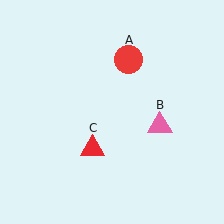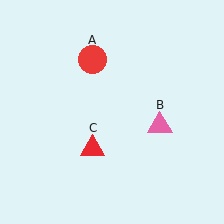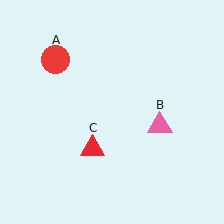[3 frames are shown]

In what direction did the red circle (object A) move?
The red circle (object A) moved left.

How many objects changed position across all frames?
1 object changed position: red circle (object A).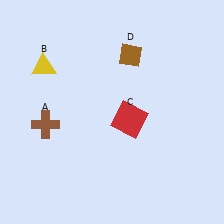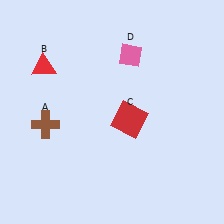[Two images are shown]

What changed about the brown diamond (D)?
In Image 1, D is brown. In Image 2, it changed to pink.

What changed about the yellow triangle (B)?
In Image 1, B is yellow. In Image 2, it changed to red.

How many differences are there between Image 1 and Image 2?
There are 2 differences between the two images.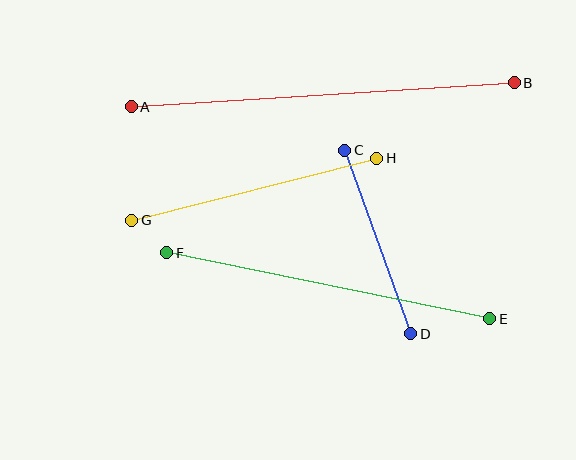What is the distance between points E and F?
The distance is approximately 329 pixels.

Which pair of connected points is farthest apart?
Points A and B are farthest apart.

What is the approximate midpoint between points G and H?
The midpoint is at approximately (254, 189) pixels.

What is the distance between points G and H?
The distance is approximately 253 pixels.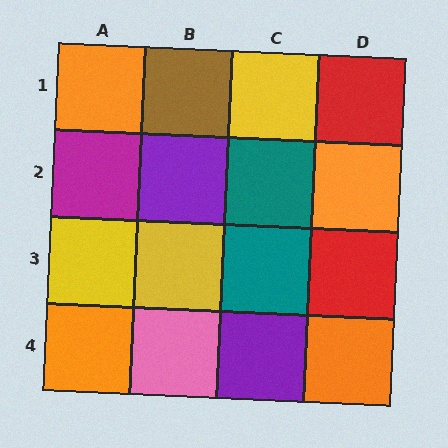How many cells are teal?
2 cells are teal.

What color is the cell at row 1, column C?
Yellow.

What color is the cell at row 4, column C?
Purple.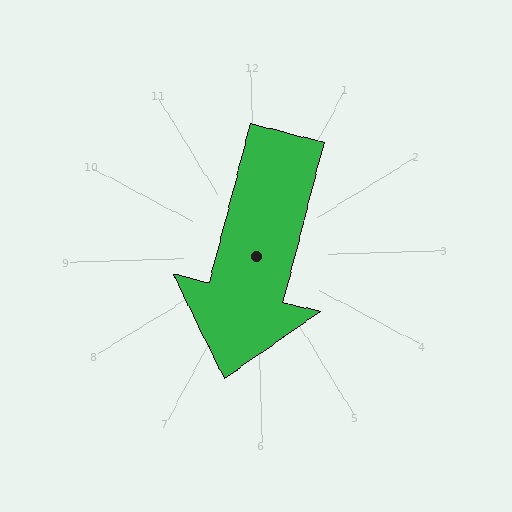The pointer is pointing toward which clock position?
Roughly 7 o'clock.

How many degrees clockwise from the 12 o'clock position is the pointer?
Approximately 196 degrees.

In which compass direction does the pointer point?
South.